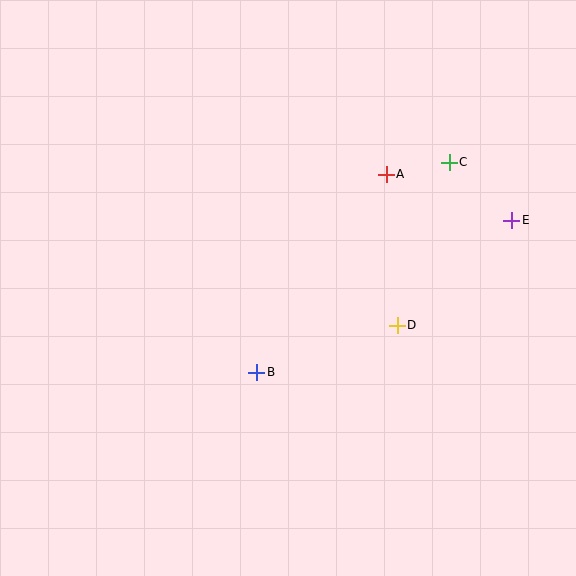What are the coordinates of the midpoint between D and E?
The midpoint between D and E is at (455, 273).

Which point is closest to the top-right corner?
Point C is closest to the top-right corner.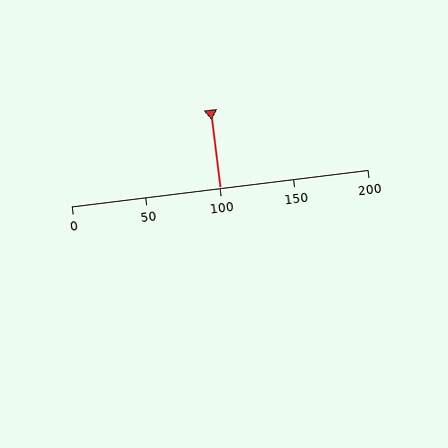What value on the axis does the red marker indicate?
The marker indicates approximately 100.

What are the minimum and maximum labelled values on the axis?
The axis runs from 0 to 200.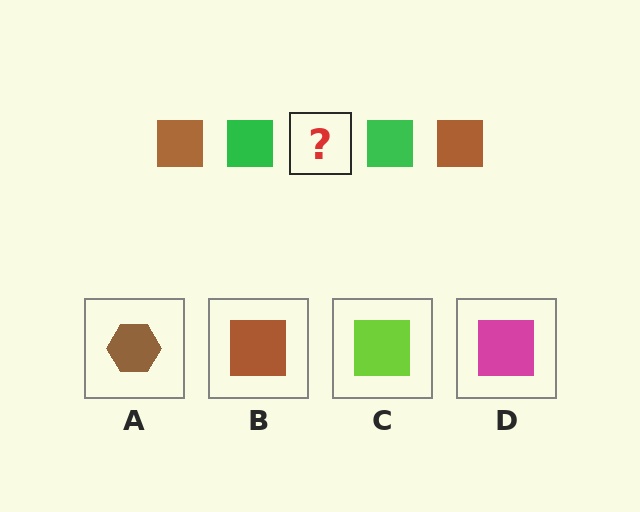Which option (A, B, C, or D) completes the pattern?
B.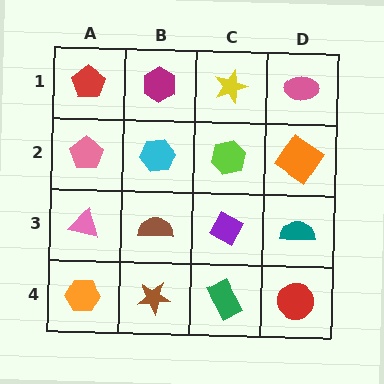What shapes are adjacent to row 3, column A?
A pink pentagon (row 2, column A), an orange hexagon (row 4, column A), a brown semicircle (row 3, column B).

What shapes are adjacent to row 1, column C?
A lime hexagon (row 2, column C), a magenta hexagon (row 1, column B), a pink ellipse (row 1, column D).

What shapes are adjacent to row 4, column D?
A teal semicircle (row 3, column D), a green rectangle (row 4, column C).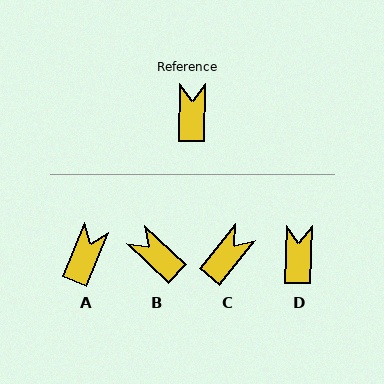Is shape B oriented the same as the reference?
No, it is off by about 48 degrees.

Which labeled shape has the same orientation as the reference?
D.